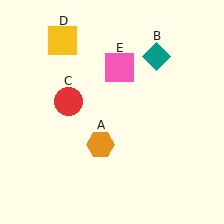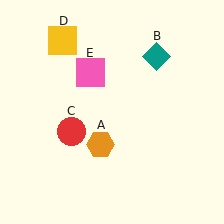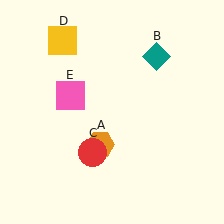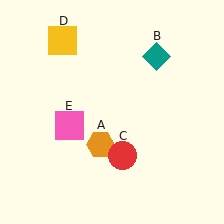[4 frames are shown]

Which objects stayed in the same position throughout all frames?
Orange hexagon (object A) and teal diamond (object B) and yellow square (object D) remained stationary.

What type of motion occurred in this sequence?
The red circle (object C), pink square (object E) rotated counterclockwise around the center of the scene.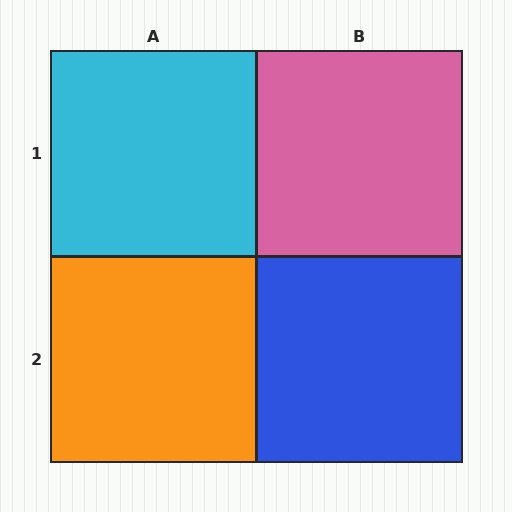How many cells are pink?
1 cell is pink.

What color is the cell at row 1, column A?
Cyan.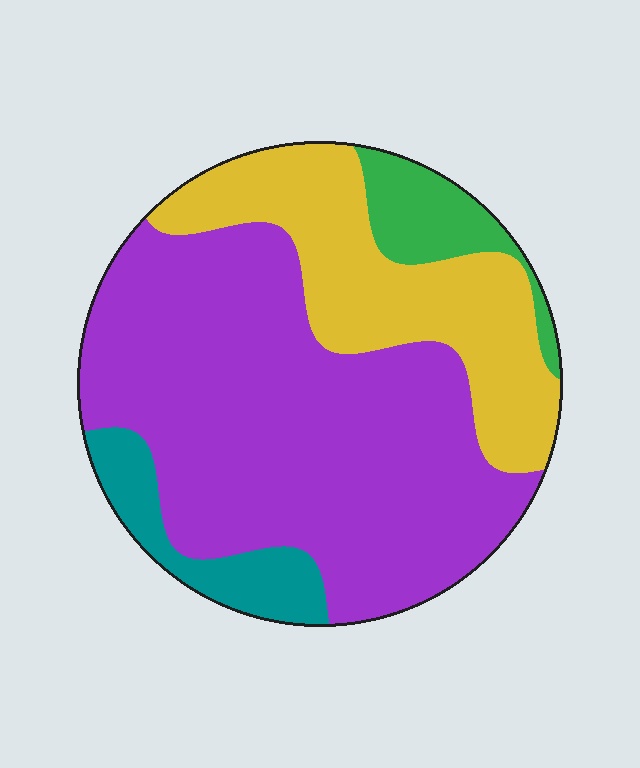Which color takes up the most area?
Purple, at roughly 60%.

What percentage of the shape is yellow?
Yellow covers around 25% of the shape.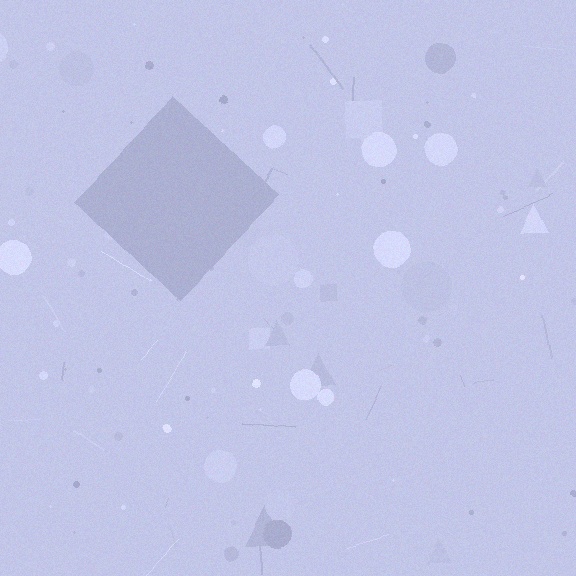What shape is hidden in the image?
A diamond is hidden in the image.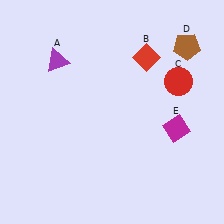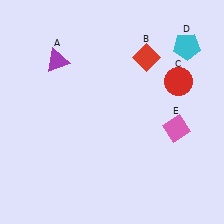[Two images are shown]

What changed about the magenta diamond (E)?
In Image 1, E is magenta. In Image 2, it changed to pink.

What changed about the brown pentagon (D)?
In Image 1, D is brown. In Image 2, it changed to cyan.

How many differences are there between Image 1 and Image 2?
There are 2 differences between the two images.